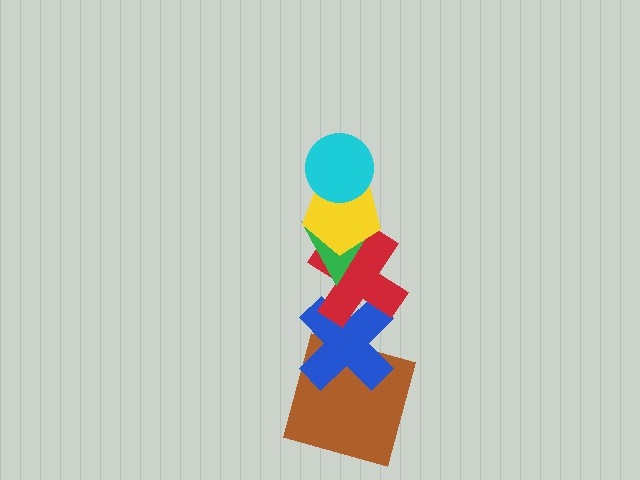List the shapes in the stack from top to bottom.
From top to bottom: the cyan circle, the yellow pentagon, the green triangle, the red cross, the blue cross, the brown square.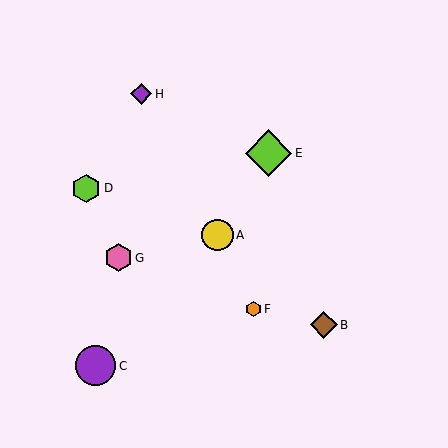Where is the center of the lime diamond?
The center of the lime diamond is at (269, 153).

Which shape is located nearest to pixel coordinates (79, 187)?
The lime hexagon (labeled D) at (86, 188) is nearest to that location.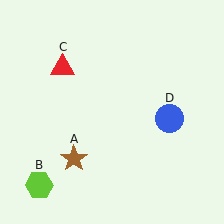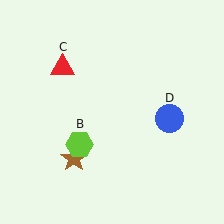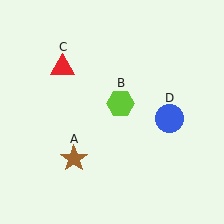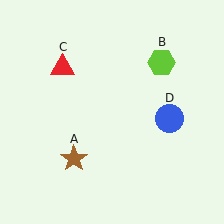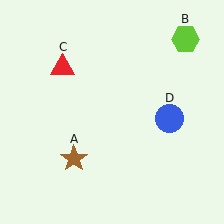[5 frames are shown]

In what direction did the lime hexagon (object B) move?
The lime hexagon (object B) moved up and to the right.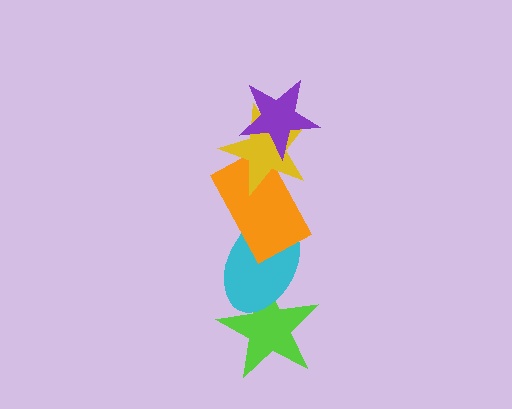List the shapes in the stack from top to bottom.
From top to bottom: the purple star, the yellow star, the orange rectangle, the cyan ellipse, the lime star.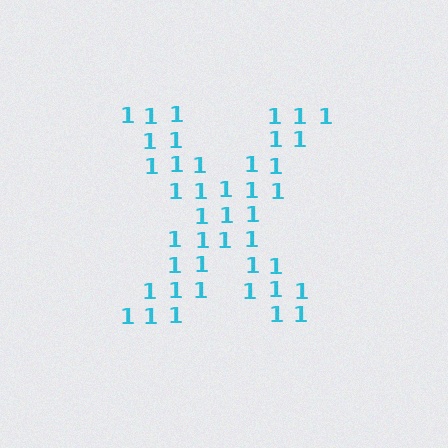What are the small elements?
The small elements are digit 1's.